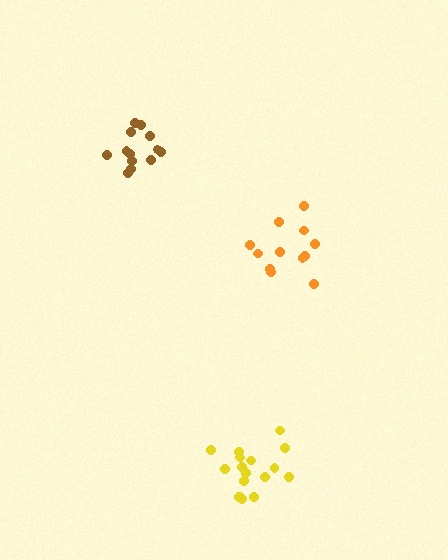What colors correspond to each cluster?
The clusters are colored: brown, yellow, orange.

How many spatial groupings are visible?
There are 3 spatial groupings.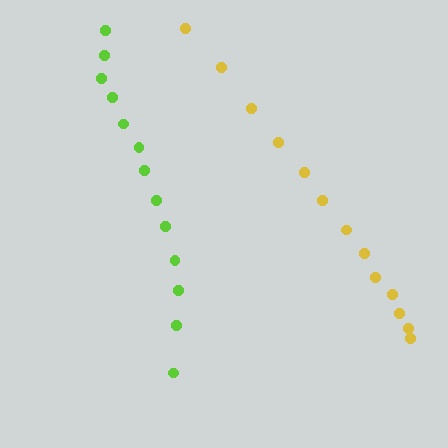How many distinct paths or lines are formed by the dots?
There are 2 distinct paths.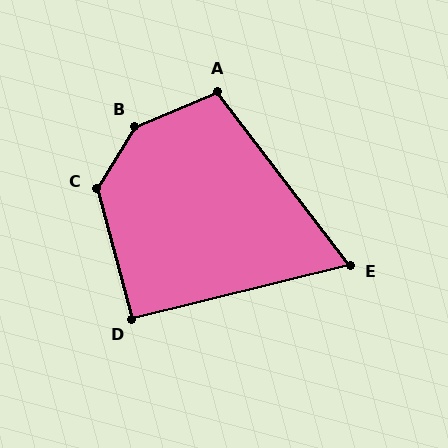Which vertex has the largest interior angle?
B, at approximately 144 degrees.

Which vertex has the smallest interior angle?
E, at approximately 67 degrees.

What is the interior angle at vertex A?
Approximately 105 degrees (obtuse).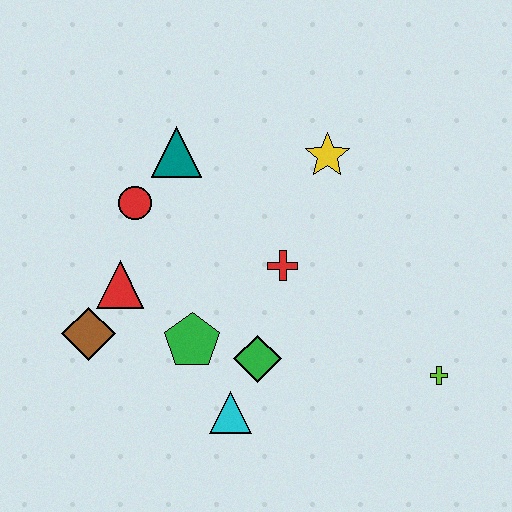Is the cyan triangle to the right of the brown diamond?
Yes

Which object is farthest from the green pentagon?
The lime cross is farthest from the green pentagon.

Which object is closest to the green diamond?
The cyan triangle is closest to the green diamond.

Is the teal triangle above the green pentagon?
Yes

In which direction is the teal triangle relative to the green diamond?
The teal triangle is above the green diamond.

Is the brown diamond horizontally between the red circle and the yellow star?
No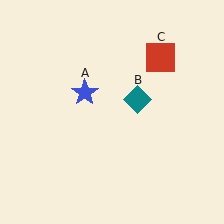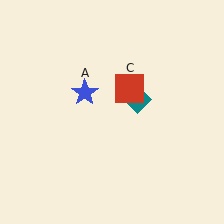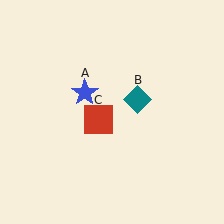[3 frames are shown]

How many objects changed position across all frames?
1 object changed position: red square (object C).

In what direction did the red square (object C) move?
The red square (object C) moved down and to the left.